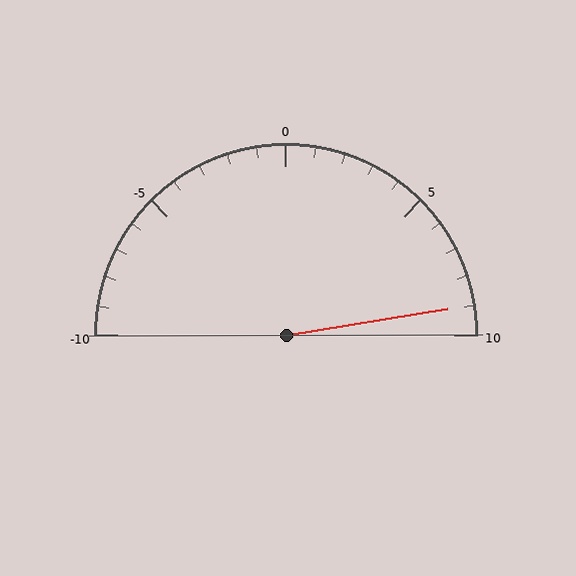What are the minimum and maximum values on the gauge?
The gauge ranges from -10 to 10.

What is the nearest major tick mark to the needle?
The nearest major tick mark is 10.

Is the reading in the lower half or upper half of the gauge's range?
The reading is in the upper half of the range (-10 to 10).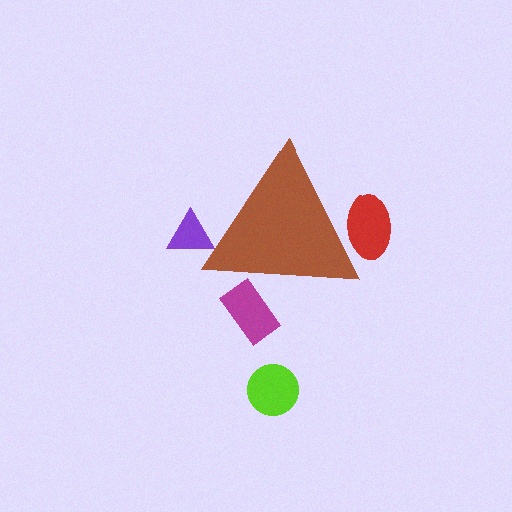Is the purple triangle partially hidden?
Yes, the purple triangle is partially hidden behind the brown triangle.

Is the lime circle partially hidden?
No, the lime circle is fully visible.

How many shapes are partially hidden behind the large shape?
3 shapes are partially hidden.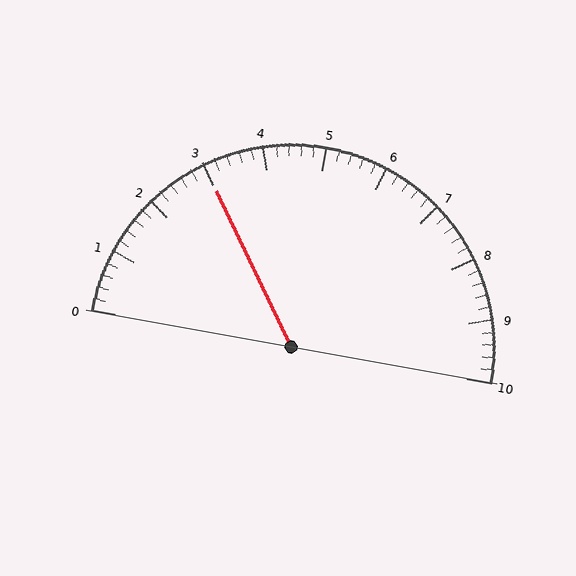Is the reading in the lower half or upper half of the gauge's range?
The reading is in the lower half of the range (0 to 10).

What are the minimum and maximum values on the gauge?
The gauge ranges from 0 to 10.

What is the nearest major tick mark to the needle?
The nearest major tick mark is 3.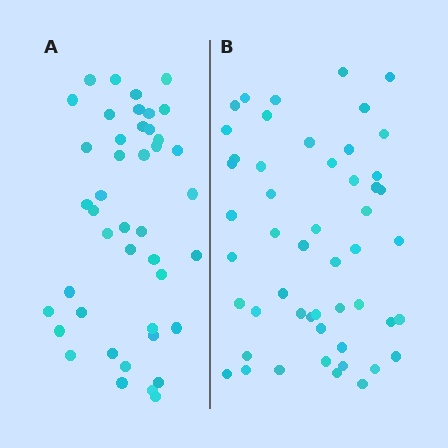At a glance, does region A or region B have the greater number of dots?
Region B (the right region) has more dots.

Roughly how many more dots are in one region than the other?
Region B has roughly 8 or so more dots than region A.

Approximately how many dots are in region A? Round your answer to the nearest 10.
About 40 dots. (The exact count is 43, which rounds to 40.)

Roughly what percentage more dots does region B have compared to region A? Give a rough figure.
About 20% more.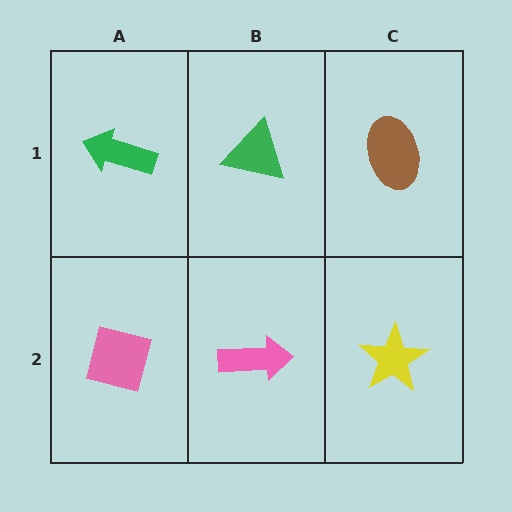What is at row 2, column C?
A yellow star.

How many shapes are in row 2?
3 shapes.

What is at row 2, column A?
A pink square.